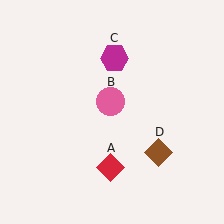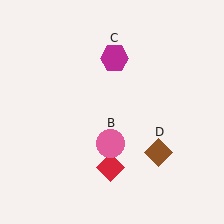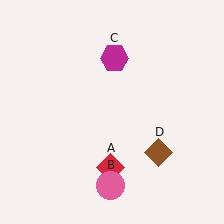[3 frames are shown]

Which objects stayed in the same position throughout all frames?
Red diamond (object A) and magenta hexagon (object C) and brown diamond (object D) remained stationary.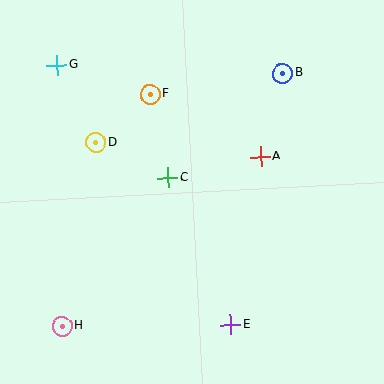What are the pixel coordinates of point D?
Point D is at (96, 143).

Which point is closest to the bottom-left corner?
Point H is closest to the bottom-left corner.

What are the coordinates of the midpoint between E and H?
The midpoint between E and H is at (146, 326).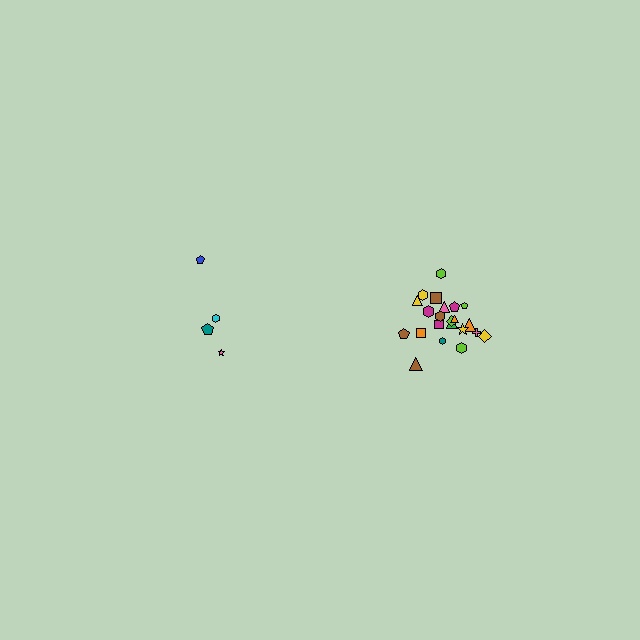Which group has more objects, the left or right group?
The right group.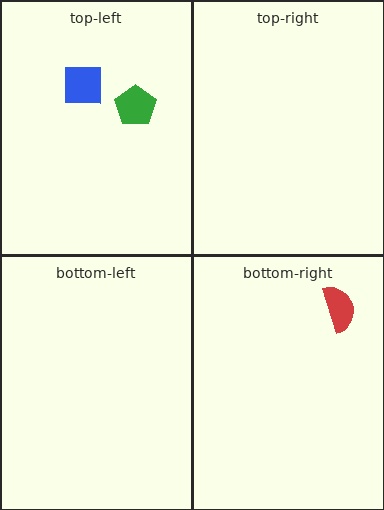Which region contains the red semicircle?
The bottom-right region.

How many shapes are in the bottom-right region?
1.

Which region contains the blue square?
The top-left region.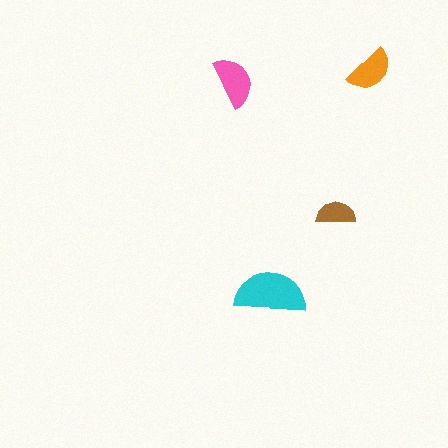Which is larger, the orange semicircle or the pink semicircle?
The pink one.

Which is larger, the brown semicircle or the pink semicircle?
The pink one.